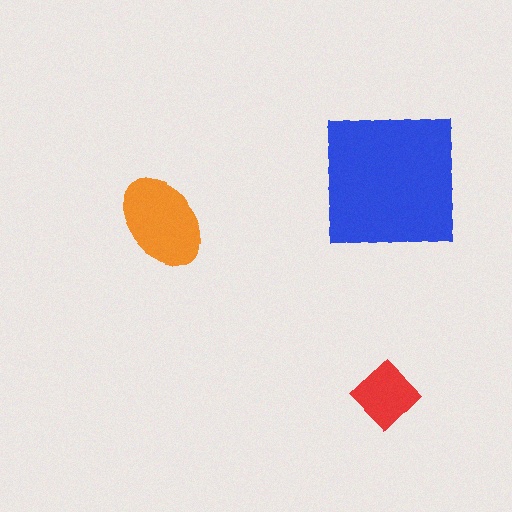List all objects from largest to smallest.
The blue square, the orange ellipse, the red diamond.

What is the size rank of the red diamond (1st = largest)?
3rd.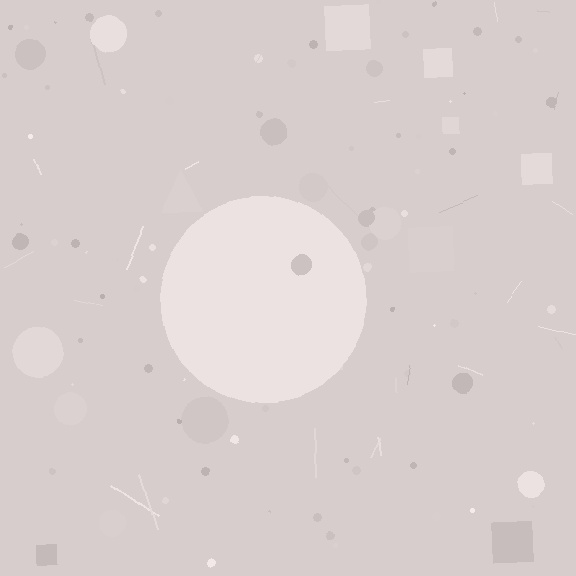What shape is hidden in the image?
A circle is hidden in the image.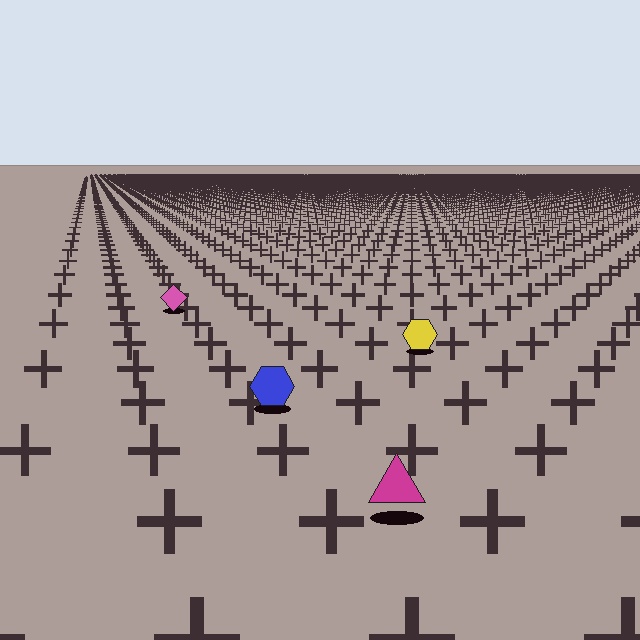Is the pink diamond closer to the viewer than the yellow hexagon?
No. The yellow hexagon is closer — you can tell from the texture gradient: the ground texture is coarser near it.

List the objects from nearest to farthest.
From nearest to farthest: the magenta triangle, the blue hexagon, the yellow hexagon, the pink diamond.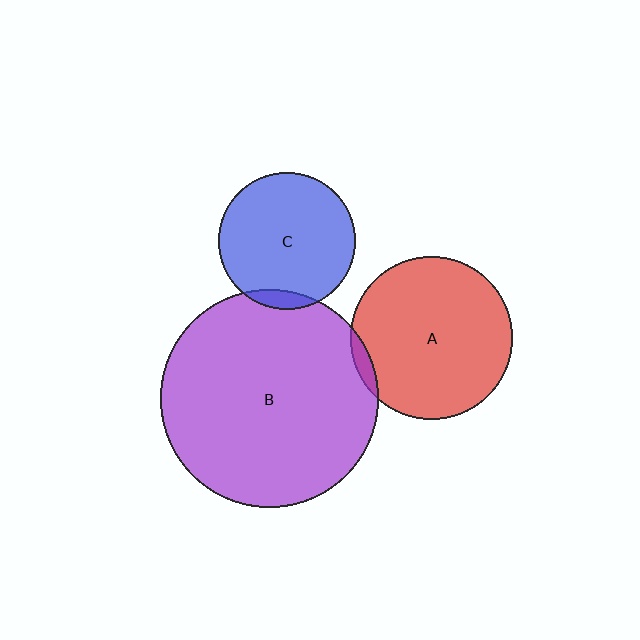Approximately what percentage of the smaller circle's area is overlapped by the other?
Approximately 5%.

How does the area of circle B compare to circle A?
Approximately 1.8 times.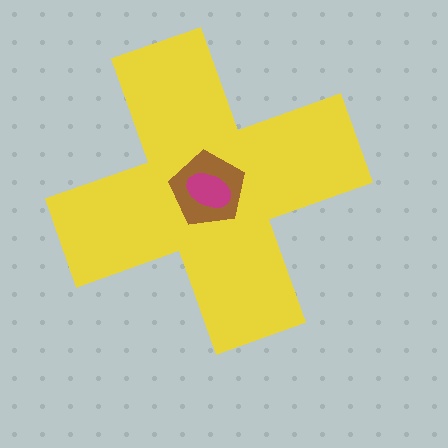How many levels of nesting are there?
3.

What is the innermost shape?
The magenta ellipse.